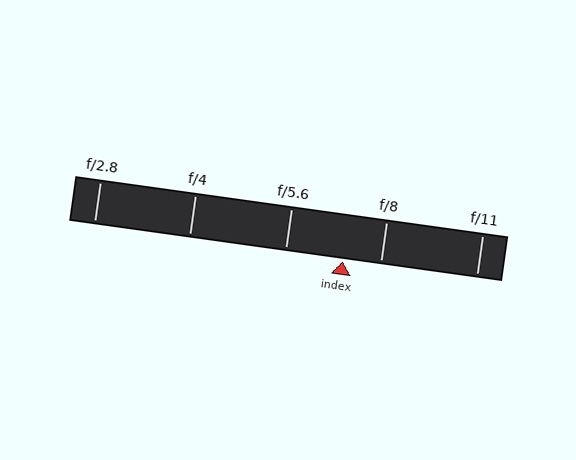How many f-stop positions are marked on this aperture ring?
There are 5 f-stop positions marked.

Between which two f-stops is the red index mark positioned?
The index mark is between f/5.6 and f/8.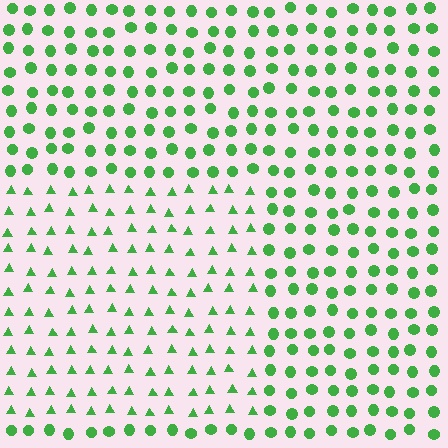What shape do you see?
I see a rectangle.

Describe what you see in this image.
The image is filled with small green elements arranged in a uniform grid. A rectangle-shaped region contains triangles, while the surrounding area contains circles. The boundary is defined purely by the change in element shape.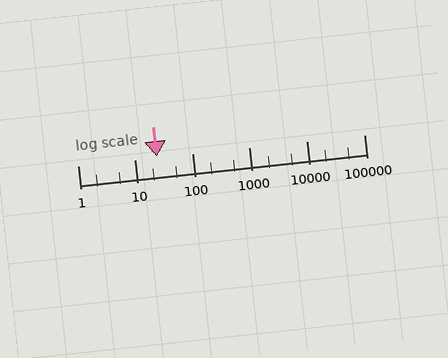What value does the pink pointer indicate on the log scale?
The pointer indicates approximately 24.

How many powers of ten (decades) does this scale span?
The scale spans 5 decades, from 1 to 100000.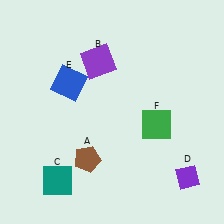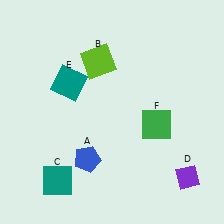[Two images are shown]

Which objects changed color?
A changed from brown to blue. B changed from purple to lime. E changed from blue to teal.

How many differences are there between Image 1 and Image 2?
There are 3 differences between the two images.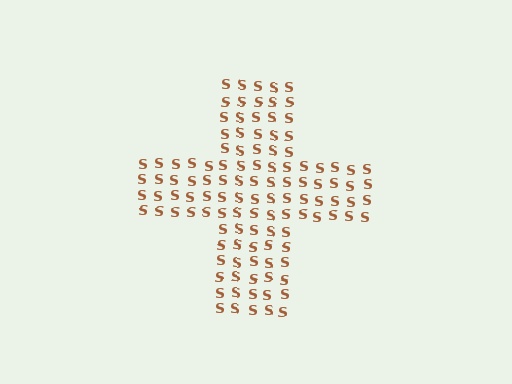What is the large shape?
The large shape is a cross.